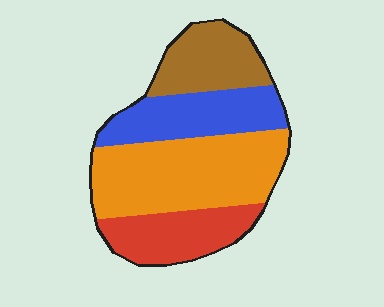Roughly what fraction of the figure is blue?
Blue covers roughly 20% of the figure.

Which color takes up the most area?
Orange, at roughly 40%.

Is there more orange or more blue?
Orange.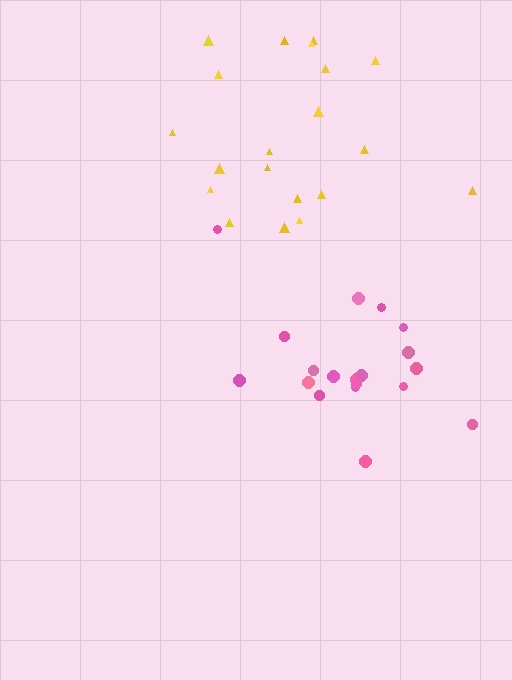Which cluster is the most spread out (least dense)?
Yellow.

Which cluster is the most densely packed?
Pink.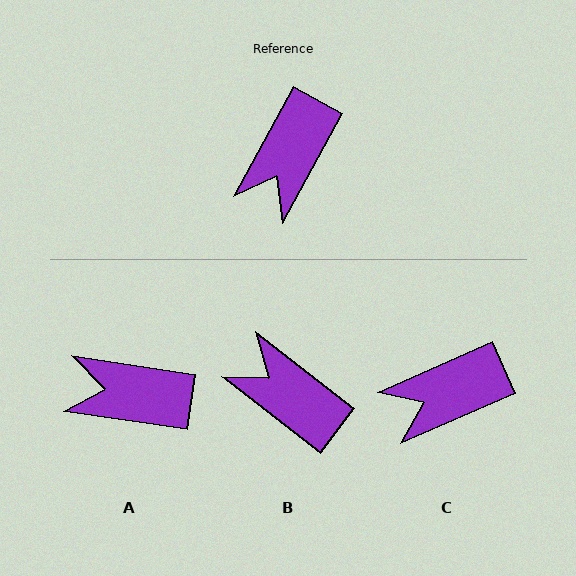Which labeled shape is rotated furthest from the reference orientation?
B, about 99 degrees away.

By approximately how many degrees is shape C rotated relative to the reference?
Approximately 38 degrees clockwise.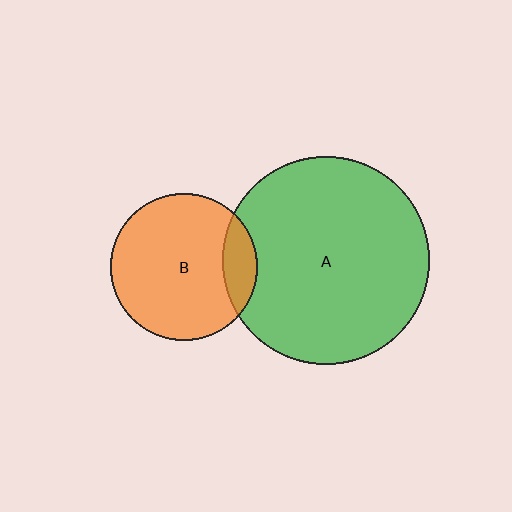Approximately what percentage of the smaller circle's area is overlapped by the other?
Approximately 15%.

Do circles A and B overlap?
Yes.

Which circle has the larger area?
Circle A (green).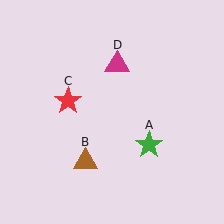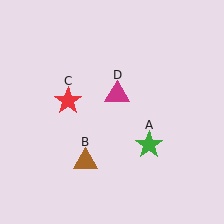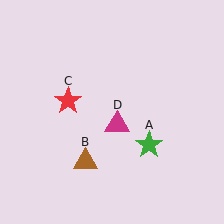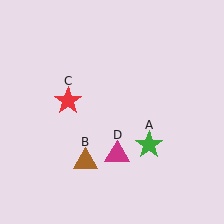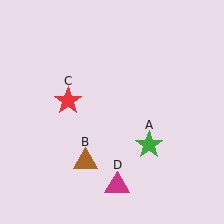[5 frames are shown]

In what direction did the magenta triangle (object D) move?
The magenta triangle (object D) moved down.